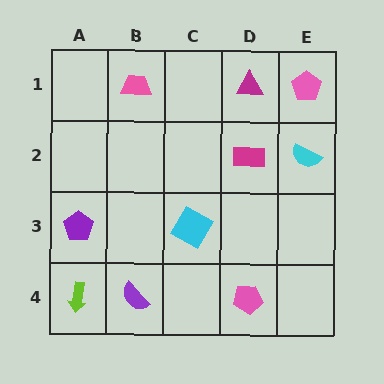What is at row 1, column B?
A pink trapezoid.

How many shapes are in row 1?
3 shapes.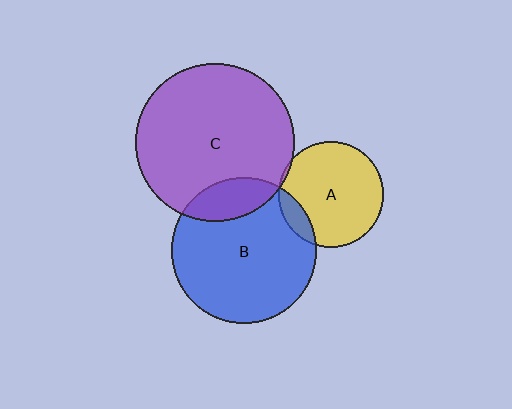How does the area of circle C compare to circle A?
Approximately 2.3 times.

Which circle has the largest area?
Circle C (purple).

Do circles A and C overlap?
Yes.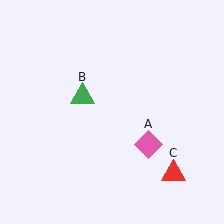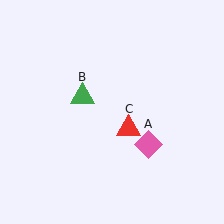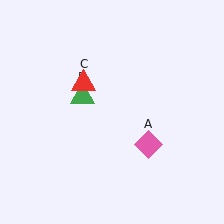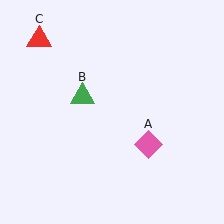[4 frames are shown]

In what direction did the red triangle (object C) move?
The red triangle (object C) moved up and to the left.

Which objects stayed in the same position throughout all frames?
Pink diamond (object A) and green triangle (object B) remained stationary.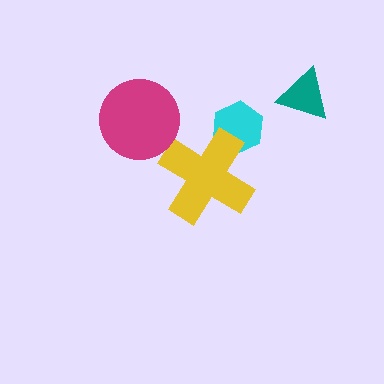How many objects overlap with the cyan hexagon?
1 object overlaps with the cyan hexagon.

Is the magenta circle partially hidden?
No, no other shape covers it.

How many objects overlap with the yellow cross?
1 object overlaps with the yellow cross.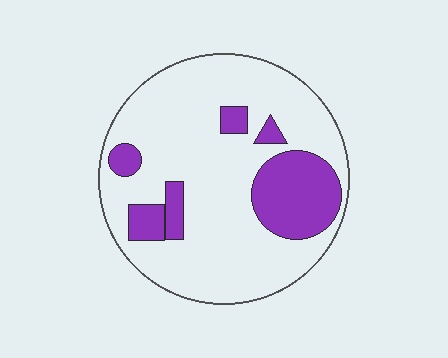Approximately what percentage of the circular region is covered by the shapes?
Approximately 20%.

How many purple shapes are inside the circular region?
6.